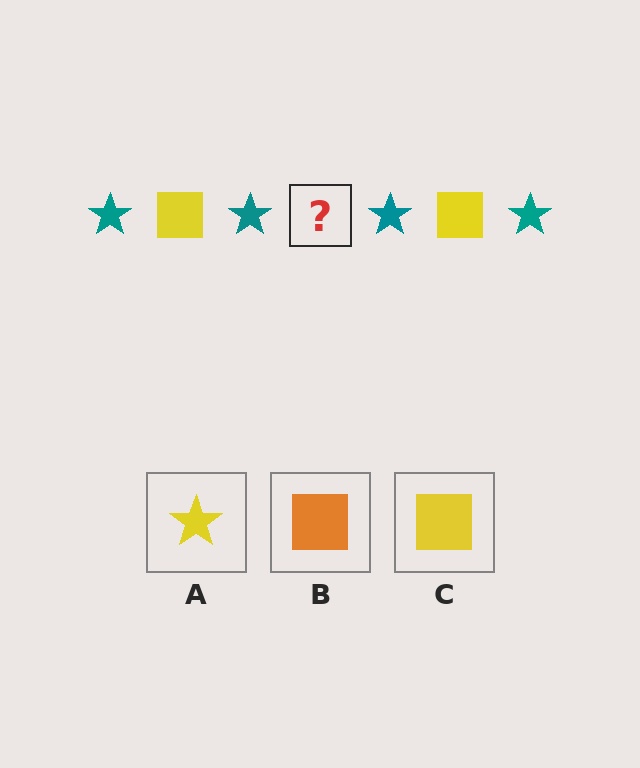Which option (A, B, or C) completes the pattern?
C.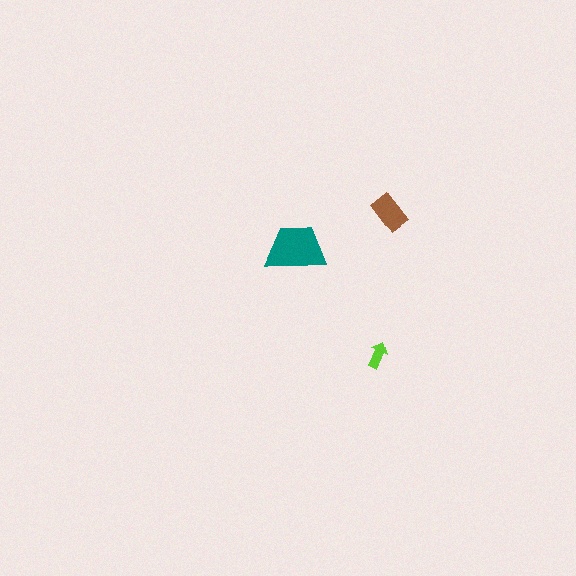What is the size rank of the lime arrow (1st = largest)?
3rd.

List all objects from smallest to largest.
The lime arrow, the brown rectangle, the teal trapezoid.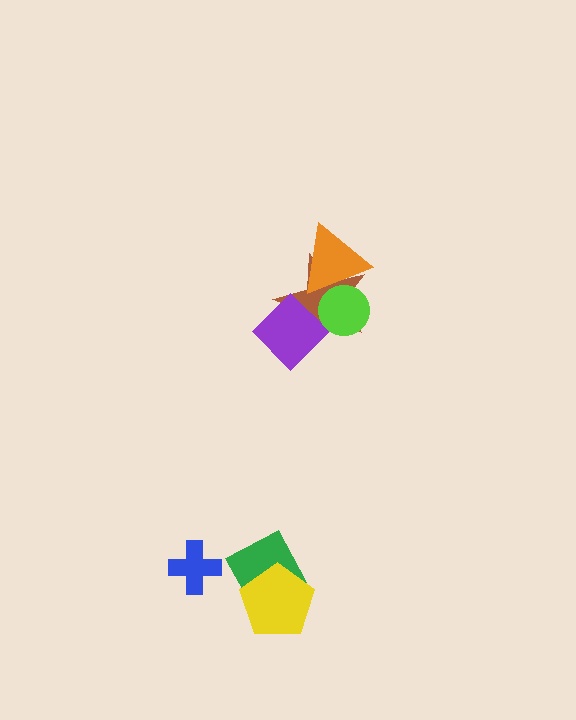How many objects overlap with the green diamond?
1 object overlaps with the green diamond.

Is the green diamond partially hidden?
Yes, it is partially covered by another shape.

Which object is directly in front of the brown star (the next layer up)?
The purple diamond is directly in front of the brown star.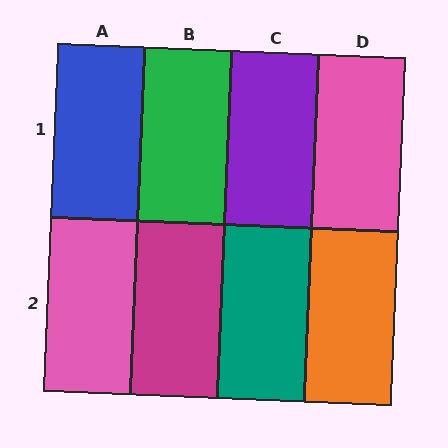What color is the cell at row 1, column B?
Green.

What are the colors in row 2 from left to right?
Pink, magenta, teal, orange.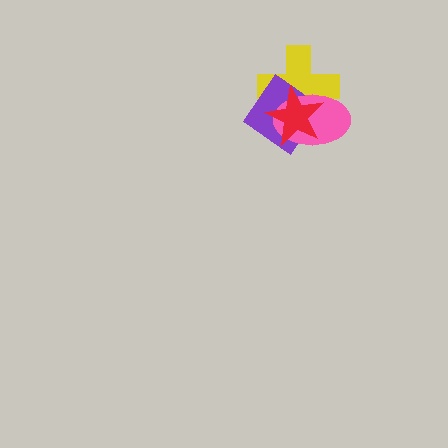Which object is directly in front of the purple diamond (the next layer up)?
The pink ellipse is directly in front of the purple diamond.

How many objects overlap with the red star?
3 objects overlap with the red star.